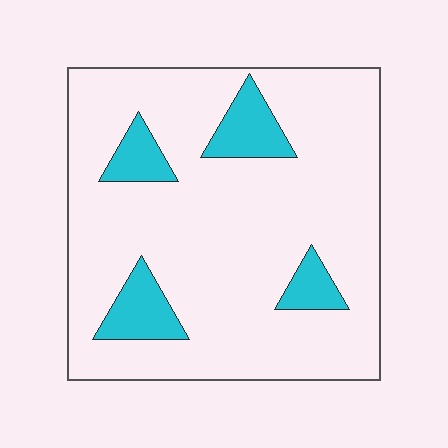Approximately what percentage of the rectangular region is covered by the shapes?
Approximately 15%.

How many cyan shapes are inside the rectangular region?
4.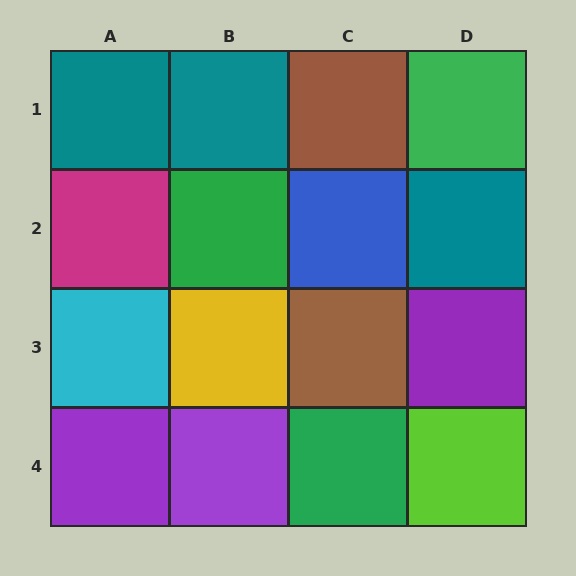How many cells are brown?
2 cells are brown.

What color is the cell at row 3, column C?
Brown.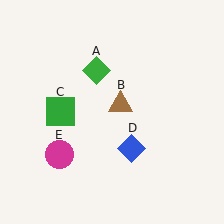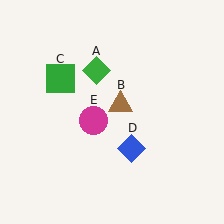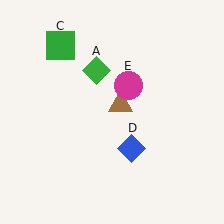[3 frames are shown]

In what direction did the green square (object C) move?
The green square (object C) moved up.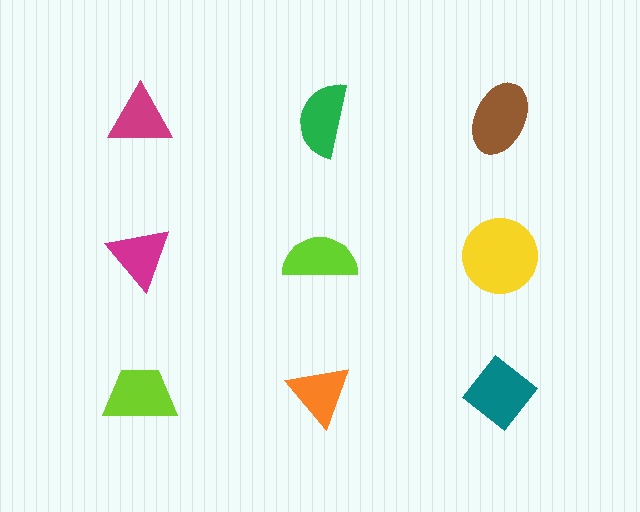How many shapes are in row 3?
3 shapes.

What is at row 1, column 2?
A green semicircle.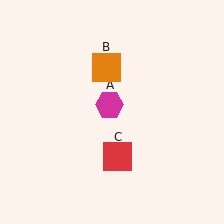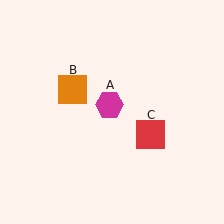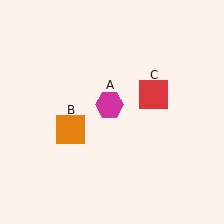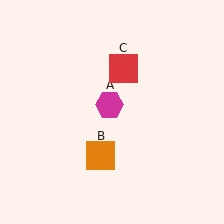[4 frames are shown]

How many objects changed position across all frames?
2 objects changed position: orange square (object B), red square (object C).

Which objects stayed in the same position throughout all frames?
Magenta hexagon (object A) remained stationary.